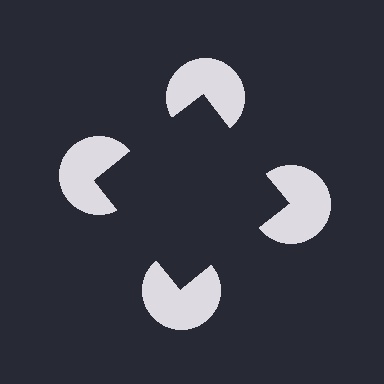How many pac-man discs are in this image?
There are 4 — one at each vertex of the illusory square.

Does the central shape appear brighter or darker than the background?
It typically appears slightly darker than the background, even though no actual brightness change is drawn.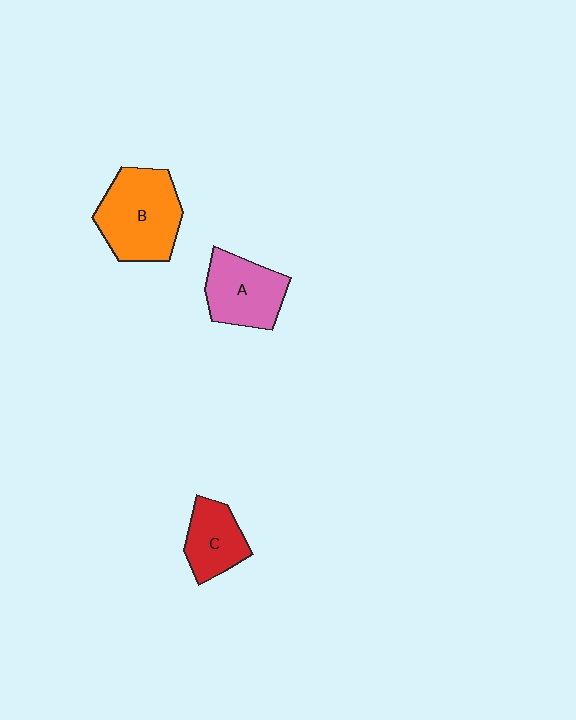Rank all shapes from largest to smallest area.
From largest to smallest: B (orange), A (pink), C (red).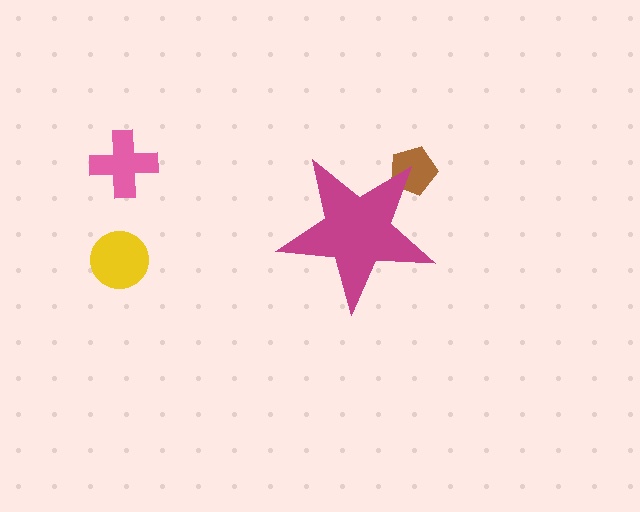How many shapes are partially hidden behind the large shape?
1 shape is partially hidden.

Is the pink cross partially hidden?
No, the pink cross is fully visible.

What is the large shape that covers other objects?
A magenta star.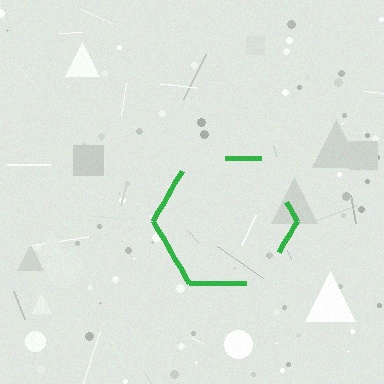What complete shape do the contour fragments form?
The contour fragments form a hexagon.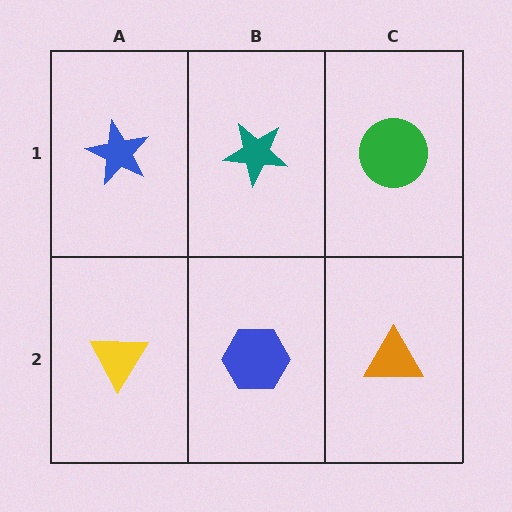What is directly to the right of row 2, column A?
A blue hexagon.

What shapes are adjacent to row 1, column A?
A yellow triangle (row 2, column A), a teal star (row 1, column B).